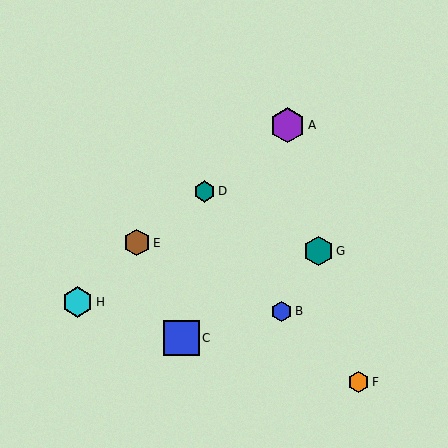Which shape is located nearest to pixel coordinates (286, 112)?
The purple hexagon (labeled A) at (288, 125) is nearest to that location.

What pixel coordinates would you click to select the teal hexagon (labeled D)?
Click at (205, 191) to select the teal hexagon D.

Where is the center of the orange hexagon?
The center of the orange hexagon is at (359, 382).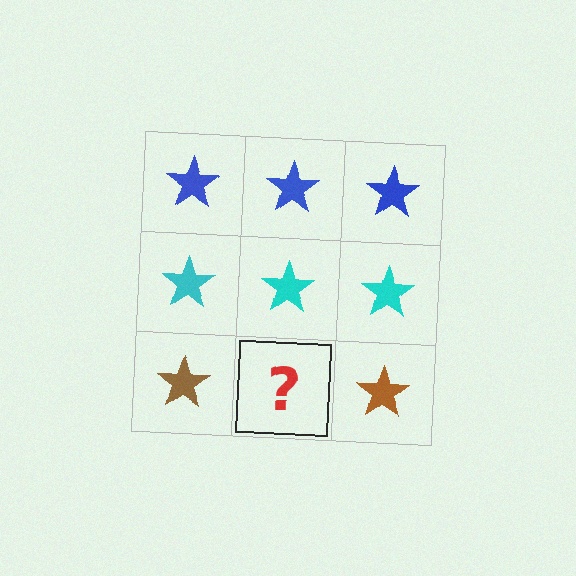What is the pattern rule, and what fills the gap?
The rule is that each row has a consistent color. The gap should be filled with a brown star.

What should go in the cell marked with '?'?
The missing cell should contain a brown star.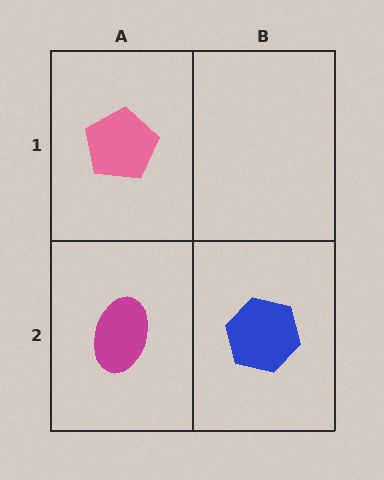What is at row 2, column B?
A blue hexagon.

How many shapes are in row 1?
1 shape.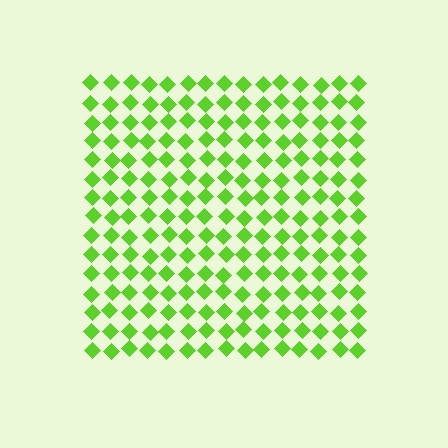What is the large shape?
The large shape is a square.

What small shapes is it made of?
It is made of small diamonds.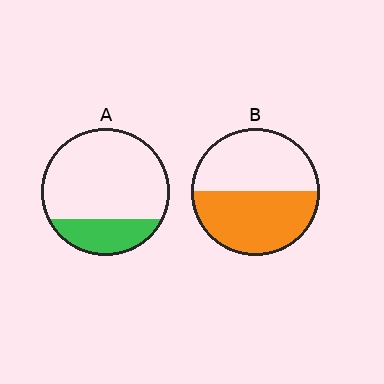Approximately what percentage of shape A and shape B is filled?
A is approximately 25% and B is approximately 50%.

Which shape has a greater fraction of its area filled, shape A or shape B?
Shape B.